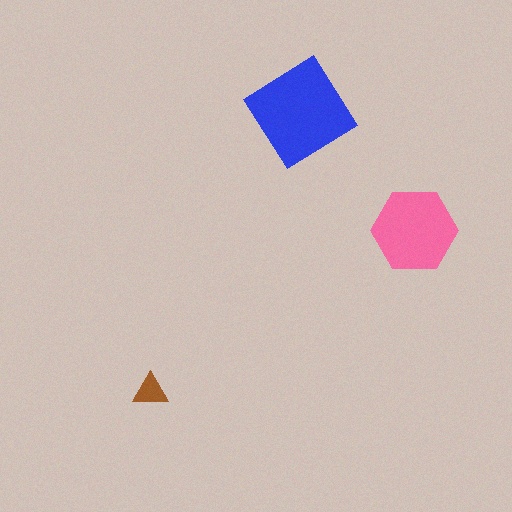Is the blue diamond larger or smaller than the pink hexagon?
Larger.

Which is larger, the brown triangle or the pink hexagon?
The pink hexagon.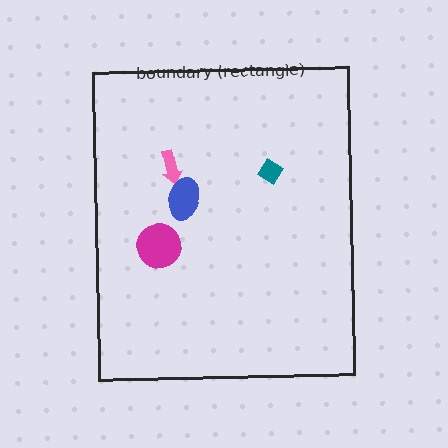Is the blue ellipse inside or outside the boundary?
Inside.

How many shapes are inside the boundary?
4 inside, 0 outside.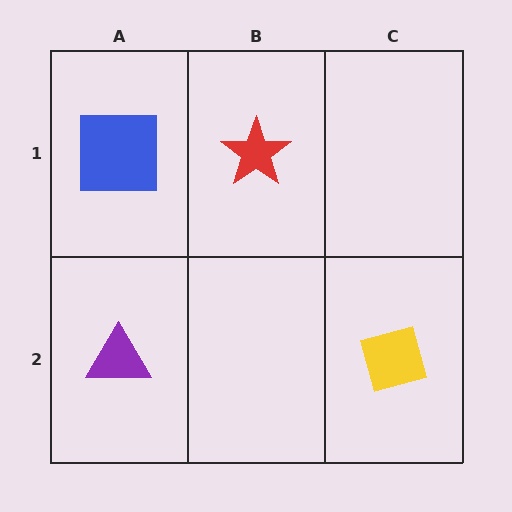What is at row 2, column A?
A purple triangle.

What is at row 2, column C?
A yellow diamond.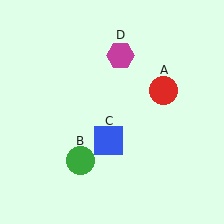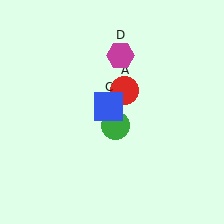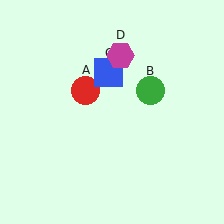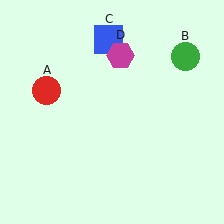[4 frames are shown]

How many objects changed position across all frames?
3 objects changed position: red circle (object A), green circle (object B), blue square (object C).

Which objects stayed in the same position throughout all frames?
Magenta hexagon (object D) remained stationary.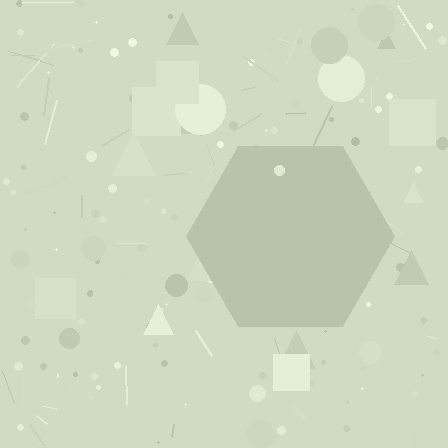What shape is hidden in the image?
A hexagon is hidden in the image.